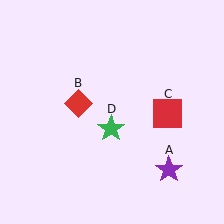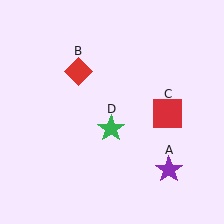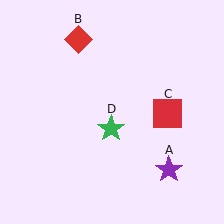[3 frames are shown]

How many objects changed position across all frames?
1 object changed position: red diamond (object B).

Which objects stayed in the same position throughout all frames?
Purple star (object A) and red square (object C) and green star (object D) remained stationary.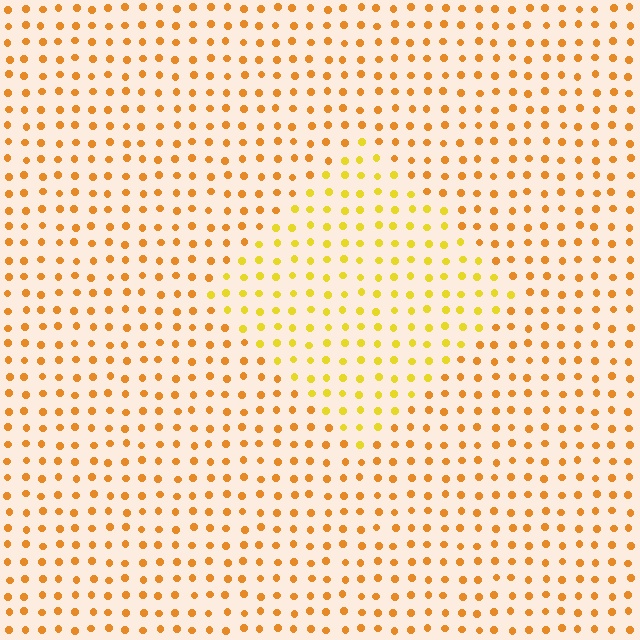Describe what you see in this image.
The image is filled with small orange elements in a uniform arrangement. A diamond-shaped region is visible where the elements are tinted to a slightly different hue, forming a subtle color boundary.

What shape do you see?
I see a diamond.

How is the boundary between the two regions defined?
The boundary is defined purely by a slight shift in hue (about 25 degrees). Spacing, size, and orientation are identical on both sides.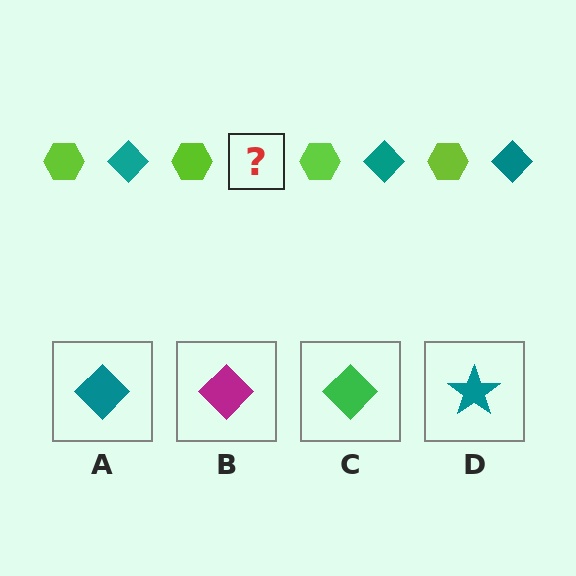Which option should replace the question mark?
Option A.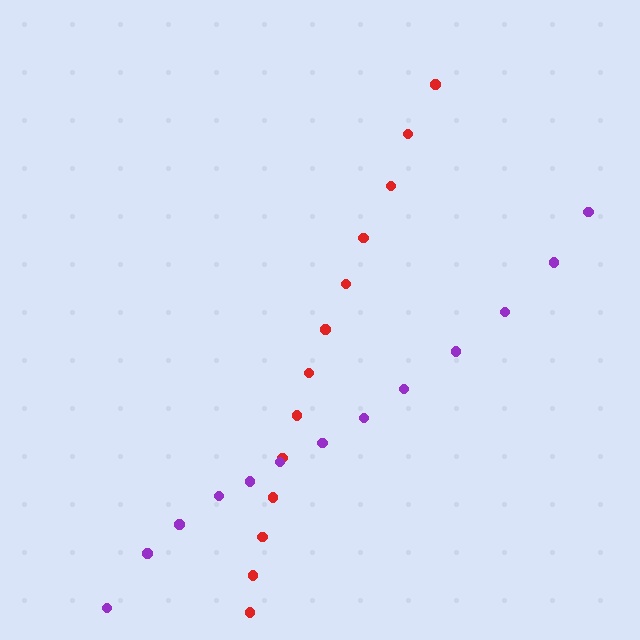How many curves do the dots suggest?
There are 2 distinct paths.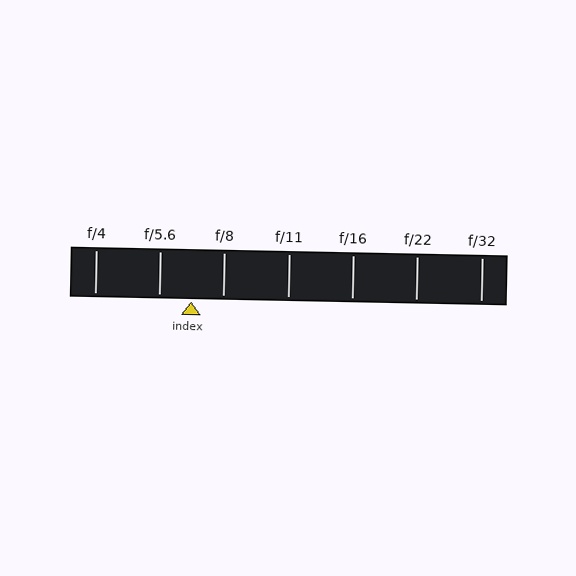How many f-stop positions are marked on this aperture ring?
There are 7 f-stop positions marked.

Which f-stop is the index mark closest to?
The index mark is closest to f/5.6.